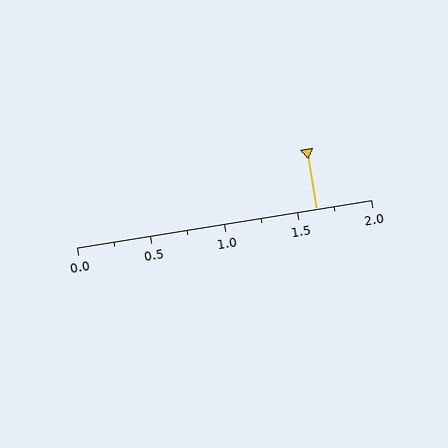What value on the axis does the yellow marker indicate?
The marker indicates approximately 1.62.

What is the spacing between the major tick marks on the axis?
The major ticks are spaced 0.5 apart.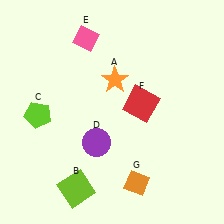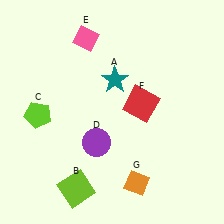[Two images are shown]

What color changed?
The star (A) changed from orange in Image 1 to teal in Image 2.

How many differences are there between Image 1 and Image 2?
There is 1 difference between the two images.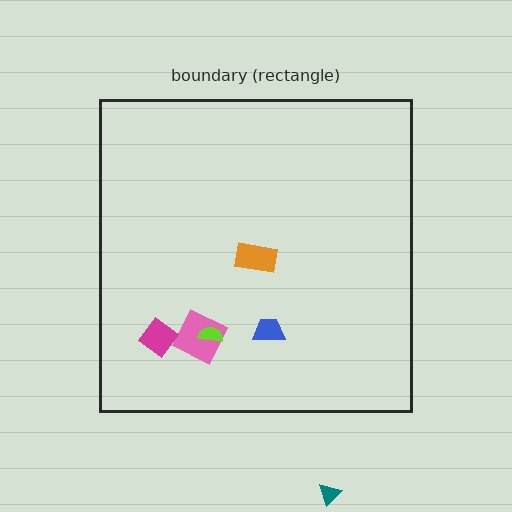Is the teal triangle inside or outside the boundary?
Outside.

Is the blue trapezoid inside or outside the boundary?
Inside.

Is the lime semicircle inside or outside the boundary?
Inside.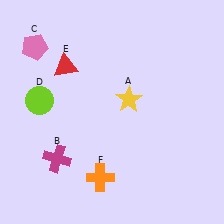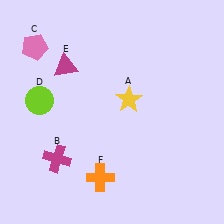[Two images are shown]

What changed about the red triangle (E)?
In Image 1, E is red. In Image 2, it changed to magenta.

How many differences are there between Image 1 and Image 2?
There is 1 difference between the two images.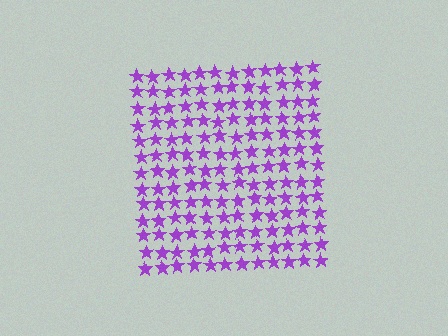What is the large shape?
The large shape is a square.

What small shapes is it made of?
It is made of small stars.